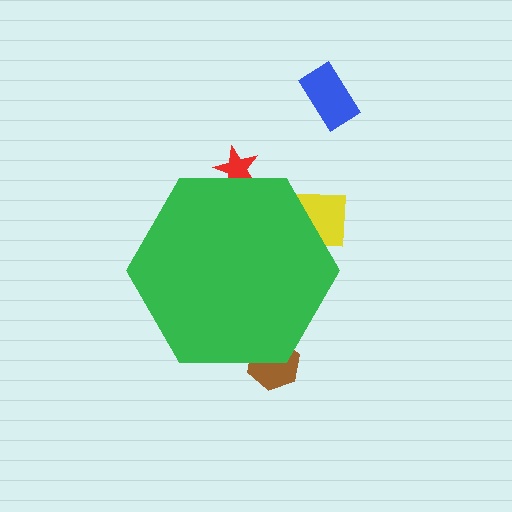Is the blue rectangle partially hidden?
No, the blue rectangle is fully visible.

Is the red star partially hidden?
Yes, the red star is partially hidden behind the green hexagon.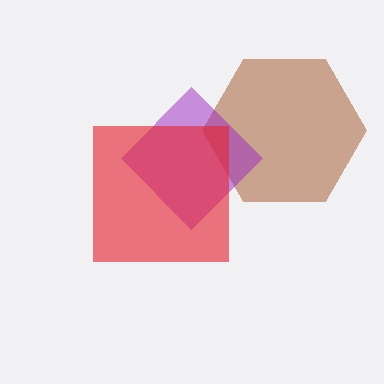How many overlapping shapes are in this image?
There are 3 overlapping shapes in the image.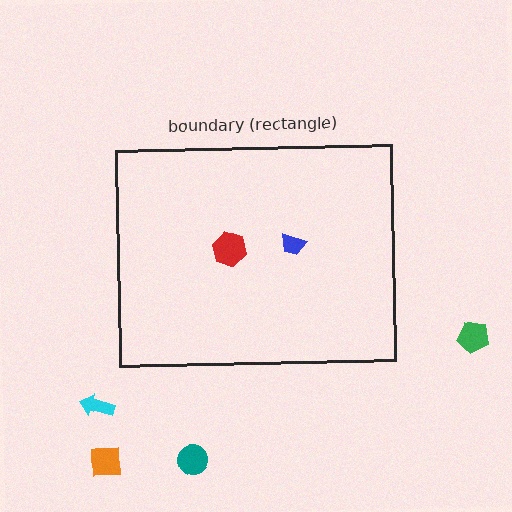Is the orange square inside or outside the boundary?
Outside.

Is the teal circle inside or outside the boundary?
Outside.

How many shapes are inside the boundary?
2 inside, 4 outside.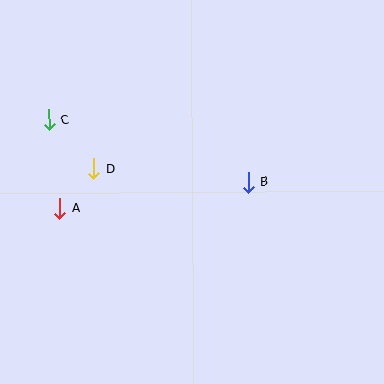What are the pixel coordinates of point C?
Point C is at (49, 120).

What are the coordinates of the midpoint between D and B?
The midpoint between D and B is at (171, 175).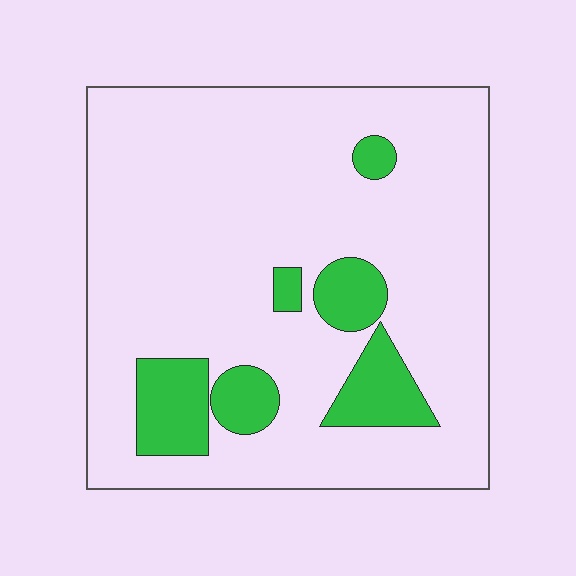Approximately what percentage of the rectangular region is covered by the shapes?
Approximately 15%.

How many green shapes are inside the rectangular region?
6.